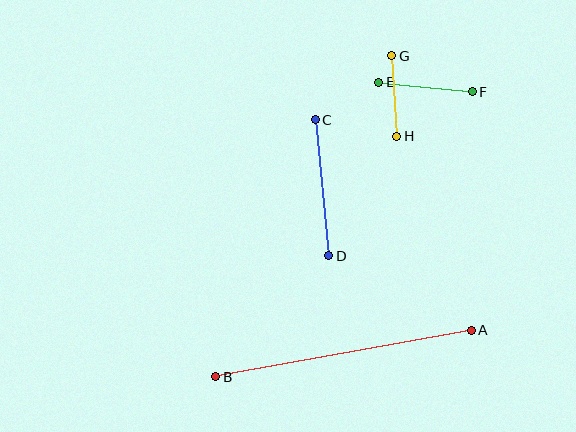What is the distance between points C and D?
The distance is approximately 136 pixels.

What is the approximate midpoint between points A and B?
The midpoint is at approximately (344, 354) pixels.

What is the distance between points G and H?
The distance is approximately 81 pixels.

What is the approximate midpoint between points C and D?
The midpoint is at approximately (322, 188) pixels.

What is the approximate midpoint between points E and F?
The midpoint is at approximately (426, 87) pixels.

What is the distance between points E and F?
The distance is approximately 94 pixels.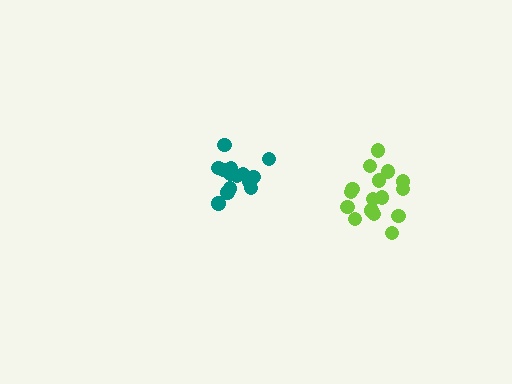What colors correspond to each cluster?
The clusters are colored: lime, teal.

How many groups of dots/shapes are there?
There are 2 groups.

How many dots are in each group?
Group 1: 16 dots, Group 2: 16 dots (32 total).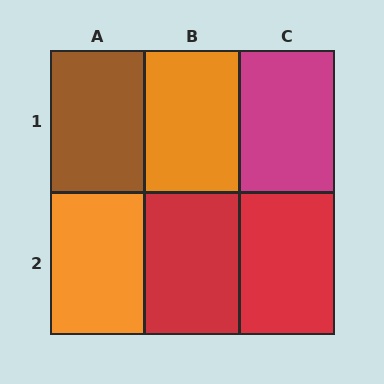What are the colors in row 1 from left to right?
Brown, orange, magenta.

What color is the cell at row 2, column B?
Red.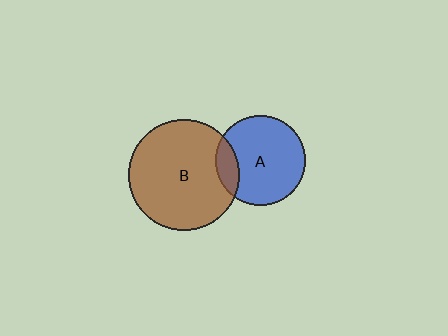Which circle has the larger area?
Circle B (brown).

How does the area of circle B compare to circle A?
Approximately 1.5 times.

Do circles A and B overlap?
Yes.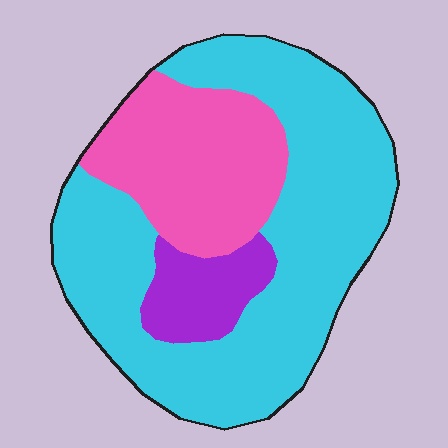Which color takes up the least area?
Purple, at roughly 10%.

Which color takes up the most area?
Cyan, at roughly 65%.